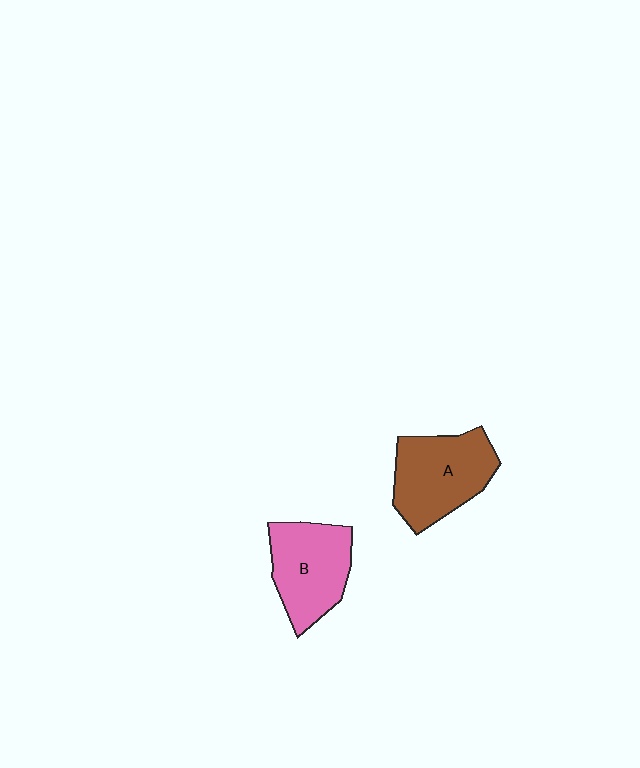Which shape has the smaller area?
Shape B (pink).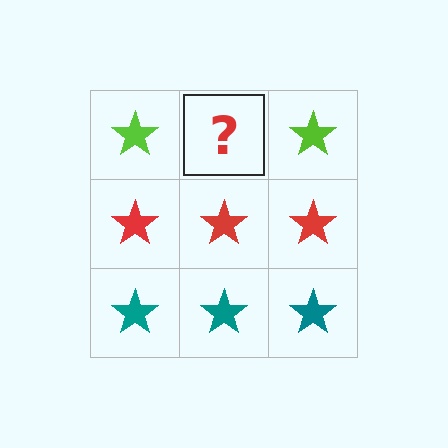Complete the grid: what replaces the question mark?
The question mark should be replaced with a lime star.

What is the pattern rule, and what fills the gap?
The rule is that each row has a consistent color. The gap should be filled with a lime star.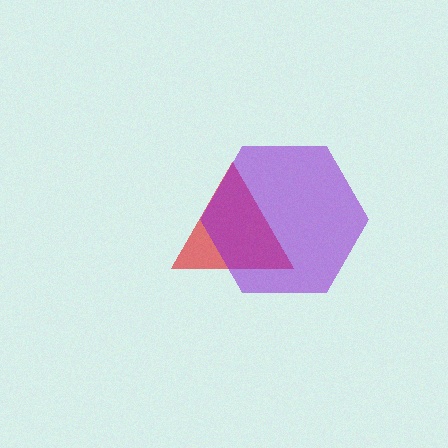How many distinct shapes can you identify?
There are 2 distinct shapes: a red triangle, a purple hexagon.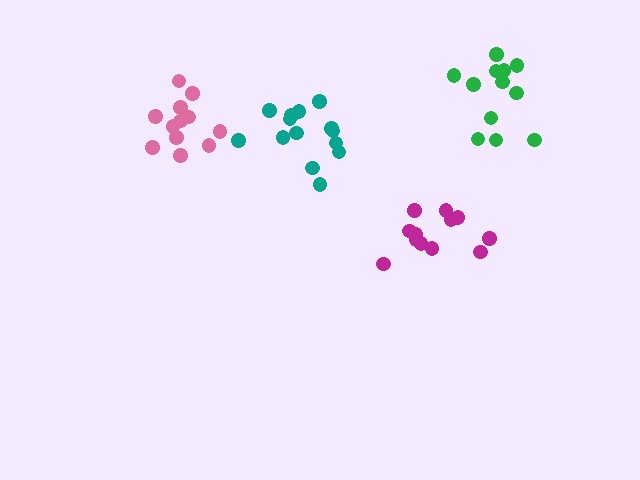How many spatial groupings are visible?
There are 4 spatial groupings.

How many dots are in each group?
Group 1: 14 dots, Group 2: 12 dots, Group 3: 12 dots, Group 4: 12 dots (50 total).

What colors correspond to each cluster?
The clusters are colored: teal, magenta, pink, green.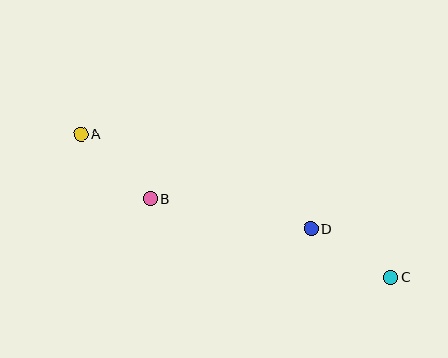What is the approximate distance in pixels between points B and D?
The distance between B and D is approximately 163 pixels.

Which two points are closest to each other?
Points C and D are closest to each other.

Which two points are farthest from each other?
Points A and C are farthest from each other.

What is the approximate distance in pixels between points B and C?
The distance between B and C is approximately 253 pixels.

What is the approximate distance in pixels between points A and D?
The distance between A and D is approximately 249 pixels.